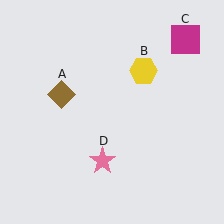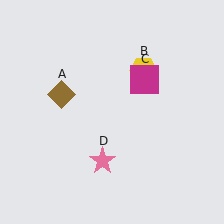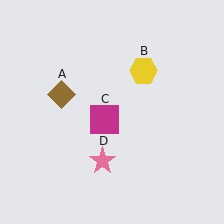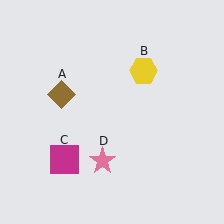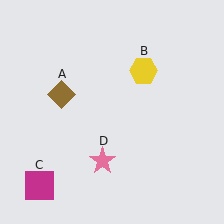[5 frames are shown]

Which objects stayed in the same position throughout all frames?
Brown diamond (object A) and yellow hexagon (object B) and pink star (object D) remained stationary.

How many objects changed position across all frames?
1 object changed position: magenta square (object C).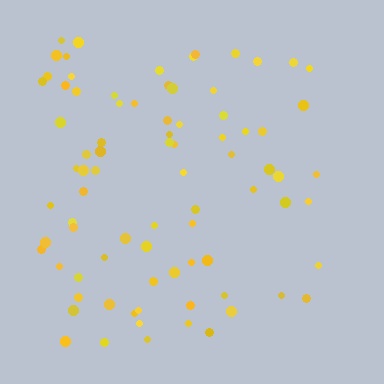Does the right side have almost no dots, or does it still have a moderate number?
Still a moderate number, just noticeably fewer than the left.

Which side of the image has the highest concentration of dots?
The left.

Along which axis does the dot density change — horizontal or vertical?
Horizontal.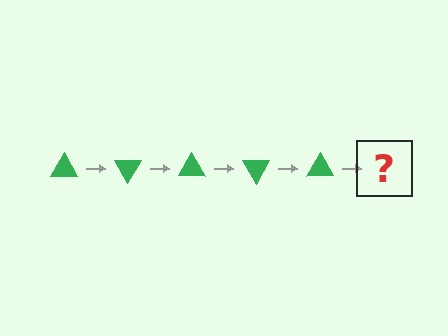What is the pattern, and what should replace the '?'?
The pattern is that the triangle rotates 60 degrees each step. The '?' should be a green triangle rotated 300 degrees.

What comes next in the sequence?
The next element should be a green triangle rotated 300 degrees.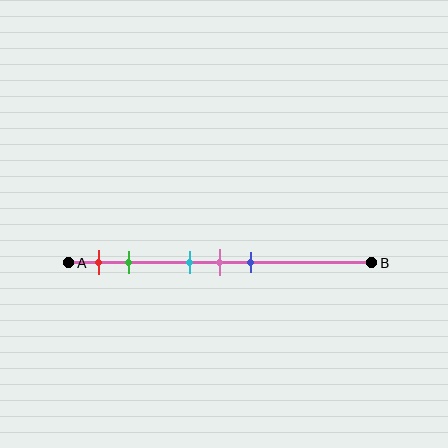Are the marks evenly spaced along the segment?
No, the marks are not evenly spaced.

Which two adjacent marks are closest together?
The cyan and pink marks are the closest adjacent pair.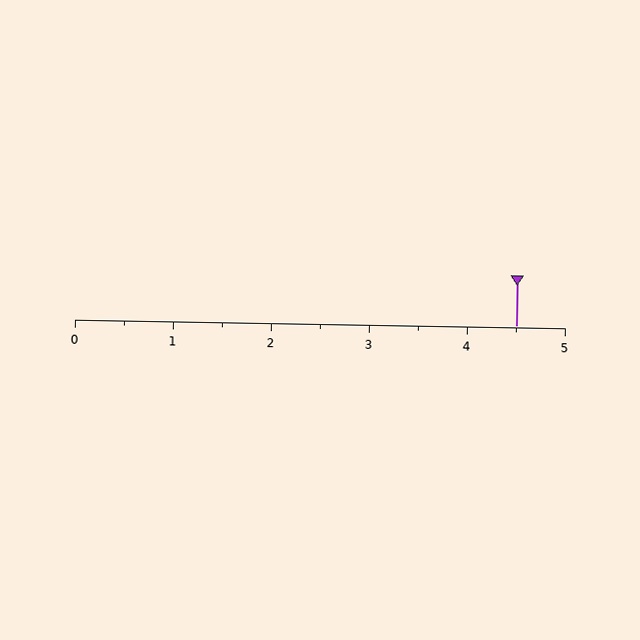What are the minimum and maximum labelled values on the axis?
The axis runs from 0 to 5.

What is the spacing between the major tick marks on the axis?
The major ticks are spaced 1 apart.